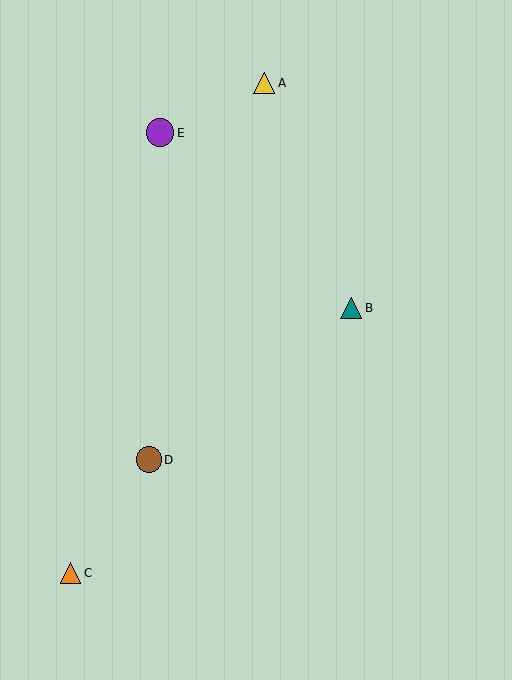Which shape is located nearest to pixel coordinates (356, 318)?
The teal triangle (labeled B) at (351, 308) is nearest to that location.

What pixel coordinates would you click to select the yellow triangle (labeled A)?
Click at (264, 83) to select the yellow triangle A.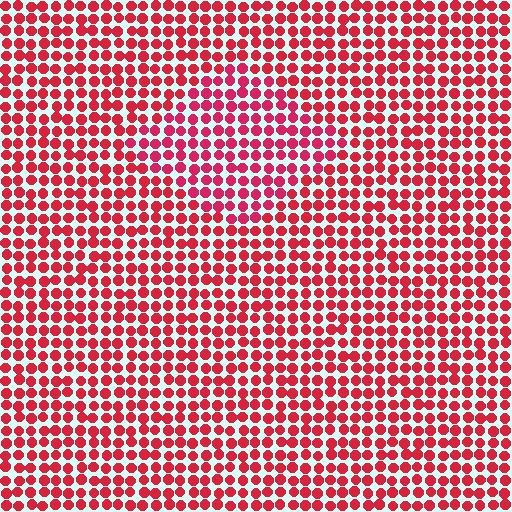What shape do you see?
I see a diamond.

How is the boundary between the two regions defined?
The boundary is defined purely by a slight shift in hue (about 13 degrees). Spacing, size, and orientation are identical on both sides.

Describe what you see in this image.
The image is filled with small red elements in a uniform arrangement. A diamond-shaped region is visible where the elements are tinted to a slightly different hue, forming a subtle color boundary.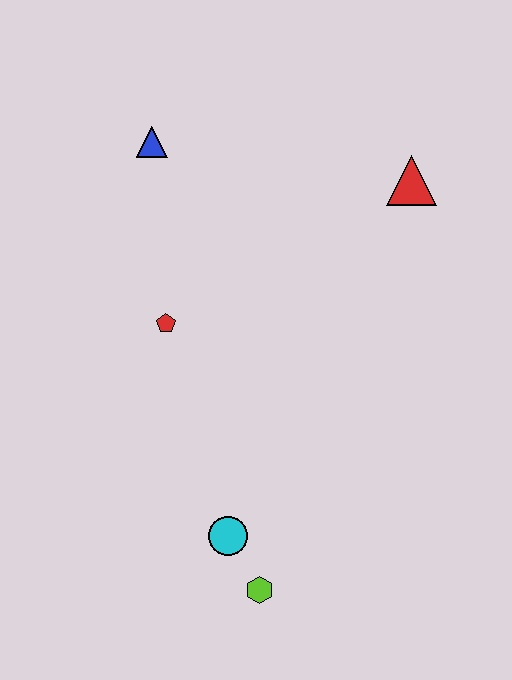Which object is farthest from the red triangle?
The lime hexagon is farthest from the red triangle.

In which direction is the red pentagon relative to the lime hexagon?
The red pentagon is above the lime hexagon.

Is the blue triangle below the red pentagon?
No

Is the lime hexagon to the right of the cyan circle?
Yes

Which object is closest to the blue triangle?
The red pentagon is closest to the blue triangle.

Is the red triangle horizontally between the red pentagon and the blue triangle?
No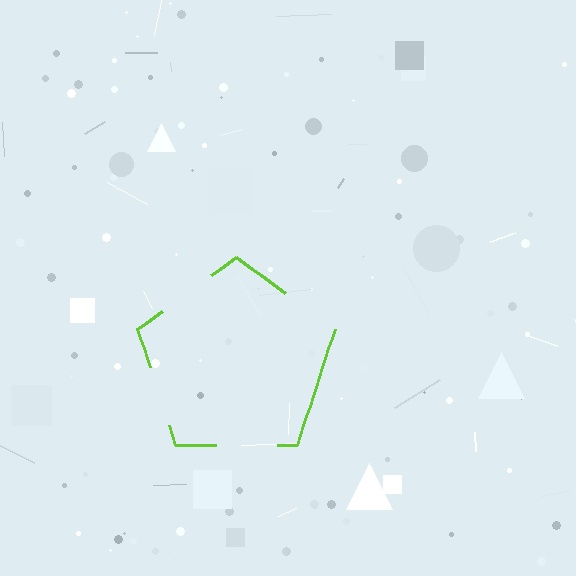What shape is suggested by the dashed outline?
The dashed outline suggests a pentagon.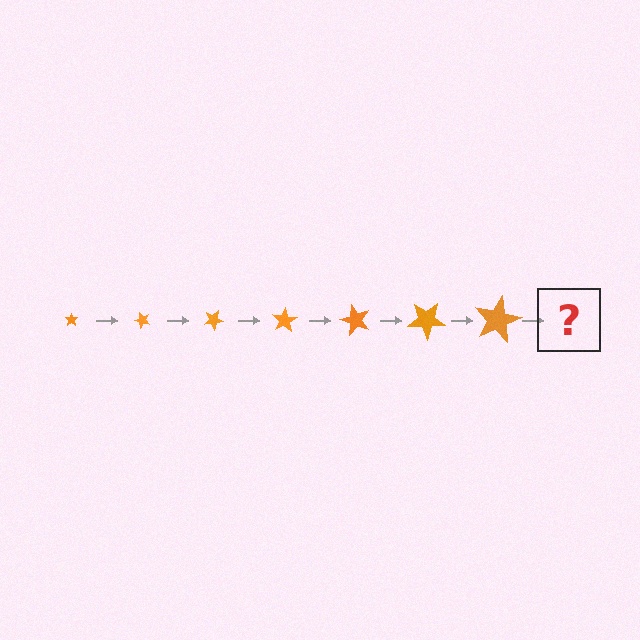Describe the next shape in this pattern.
It should be a star, larger than the previous one and rotated 350 degrees from the start.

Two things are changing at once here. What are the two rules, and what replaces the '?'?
The two rules are that the star grows larger each step and it rotates 50 degrees each step. The '?' should be a star, larger than the previous one and rotated 350 degrees from the start.